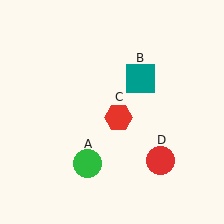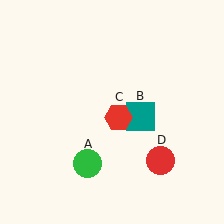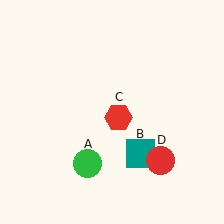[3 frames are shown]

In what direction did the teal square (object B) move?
The teal square (object B) moved down.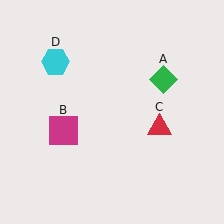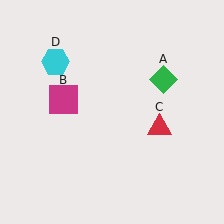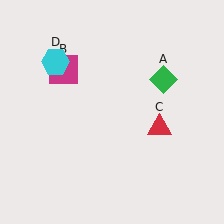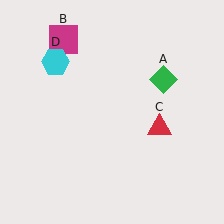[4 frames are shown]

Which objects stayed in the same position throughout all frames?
Green diamond (object A) and red triangle (object C) and cyan hexagon (object D) remained stationary.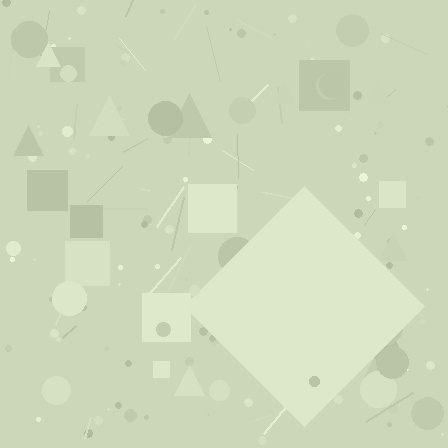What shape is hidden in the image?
A diamond is hidden in the image.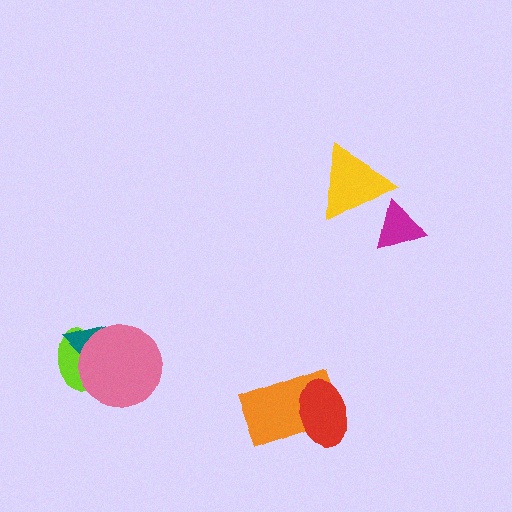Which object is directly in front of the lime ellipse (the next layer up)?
The teal triangle is directly in front of the lime ellipse.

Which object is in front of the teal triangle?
The pink circle is in front of the teal triangle.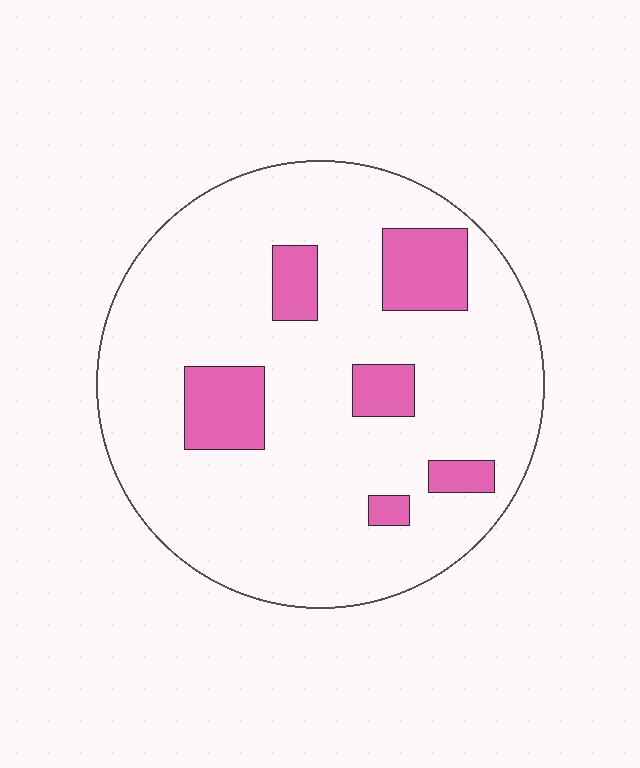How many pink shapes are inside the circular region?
6.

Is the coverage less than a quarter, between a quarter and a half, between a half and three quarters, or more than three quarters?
Less than a quarter.